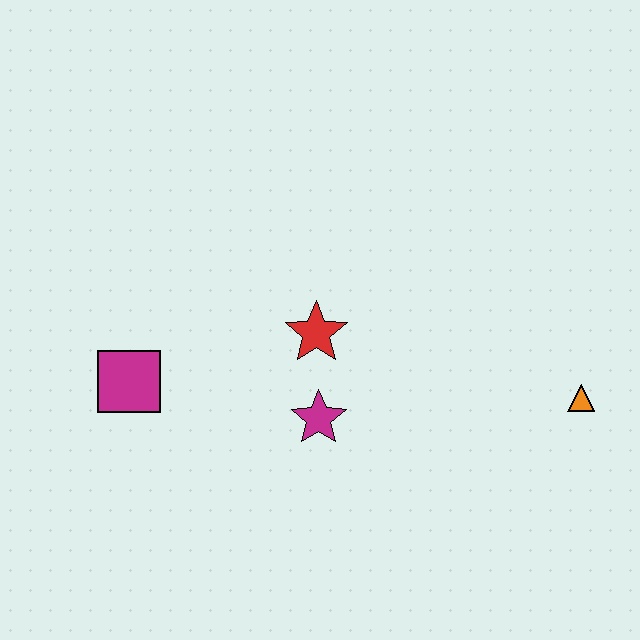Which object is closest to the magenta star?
The red star is closest to the magenta star.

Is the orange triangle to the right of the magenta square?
Yes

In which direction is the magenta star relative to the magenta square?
The magenta star is to the right of the magenta square.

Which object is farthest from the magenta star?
The orange triangle is farthest from the magenta star.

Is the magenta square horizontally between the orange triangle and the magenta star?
No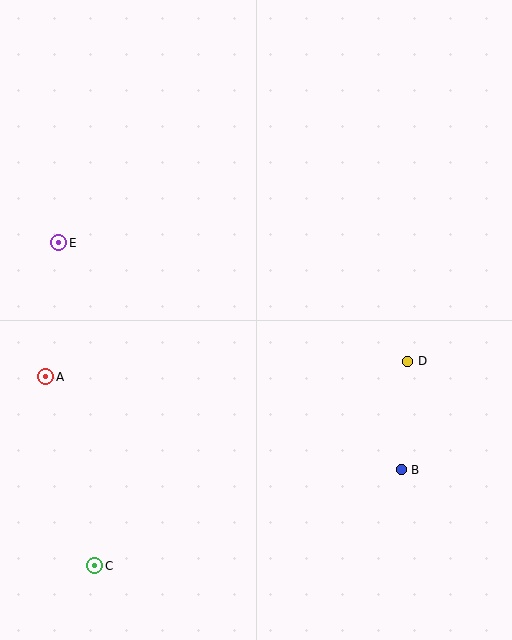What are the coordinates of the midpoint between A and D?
The midpoint between A and D is at (227, 369).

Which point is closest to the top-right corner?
Point D is closest to the top-right corner.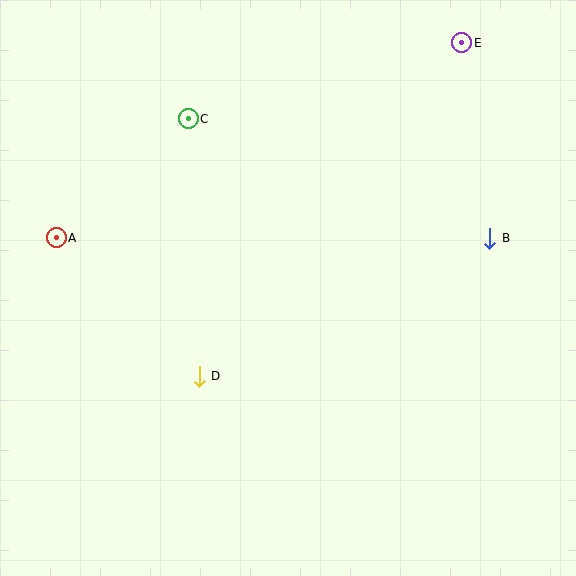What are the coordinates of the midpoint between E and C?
The midpoint between E and C is at (325, 81).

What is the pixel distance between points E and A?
The distance between E and A is 450 pixels.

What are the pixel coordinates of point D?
Point D is at (199, 376).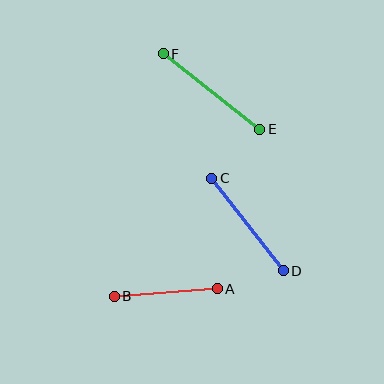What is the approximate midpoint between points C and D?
The midpoint is at approximately (247, 224) pixels.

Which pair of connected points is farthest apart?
Points E and F are farthest apart.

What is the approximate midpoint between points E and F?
The midpoint is at approximately (212, 92) pixels.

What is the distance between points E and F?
The distance is approximately 123 pixels.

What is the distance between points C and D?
The distance is approximately 117 pixels.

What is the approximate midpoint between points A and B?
The midpoint is at approximately (166, 293) pixels.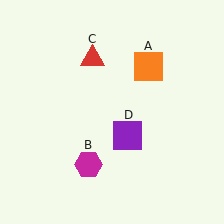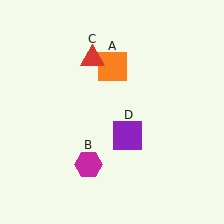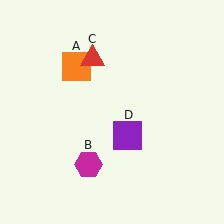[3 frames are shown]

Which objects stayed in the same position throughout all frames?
Magenta hexagon (object B) and red triangle (object C) and purple square (object D) remained stationary.